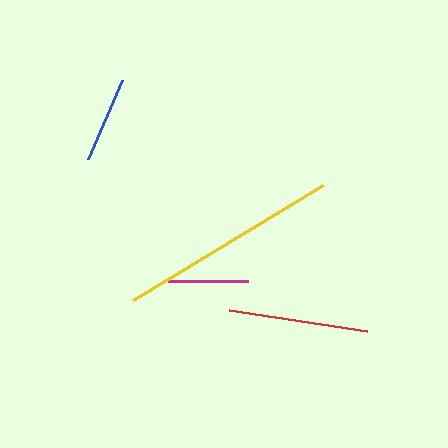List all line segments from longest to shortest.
From longest to shortest: yellow, red, blue, magenta.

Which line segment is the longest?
The yellow line is the longest at approximately 221 pixels.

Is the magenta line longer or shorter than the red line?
The red line is longer than the magenta line.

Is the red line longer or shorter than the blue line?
The red line is longer than the blue line.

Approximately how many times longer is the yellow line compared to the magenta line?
The yellow line is approximately 2.8 times the length of the magenta line.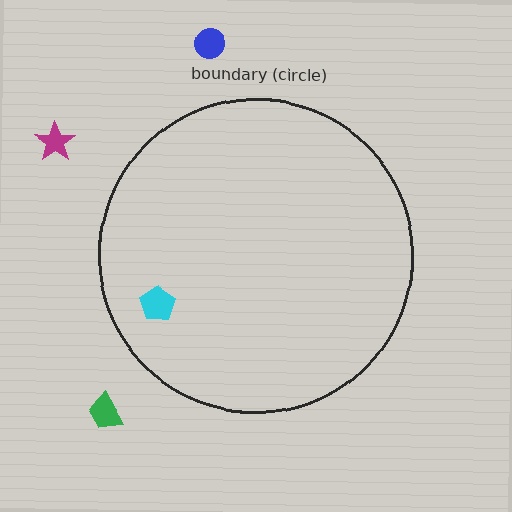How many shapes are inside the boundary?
1 inside, 3 outside.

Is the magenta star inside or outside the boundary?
Outside.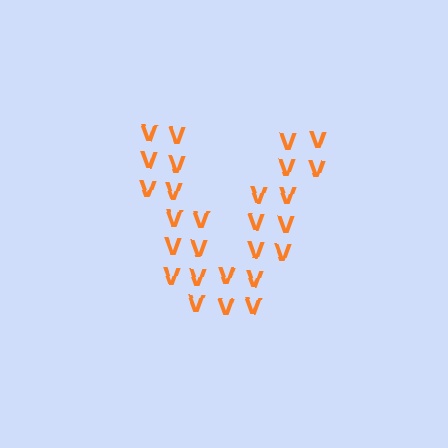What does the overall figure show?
The overall figure shows the letter V.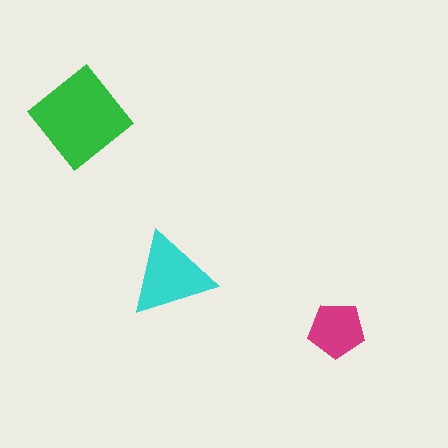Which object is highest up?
The green diamond is topmost.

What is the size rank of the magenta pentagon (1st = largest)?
3rd.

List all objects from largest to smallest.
The green diamond, the cyan triangle, the magenta pentagon.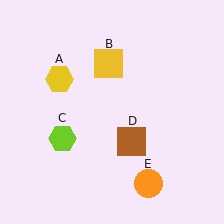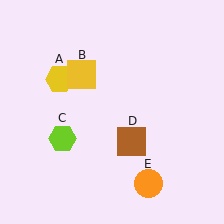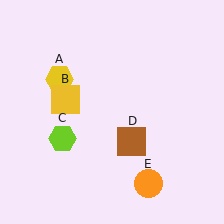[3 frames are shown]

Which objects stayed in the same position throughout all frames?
Yellow hexagon (object A) and lime hexagon (object C) and brown square (object D) and orange circle (object E) remained stationary.